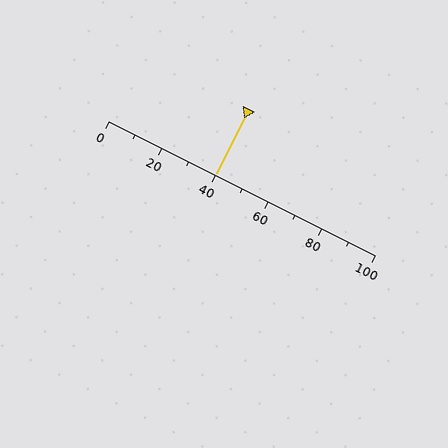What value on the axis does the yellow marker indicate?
The marker indicates approximately 40.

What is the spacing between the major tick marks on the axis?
The major ticks are spaced 20 apart.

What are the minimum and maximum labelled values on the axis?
The axis runs from 0 to 100.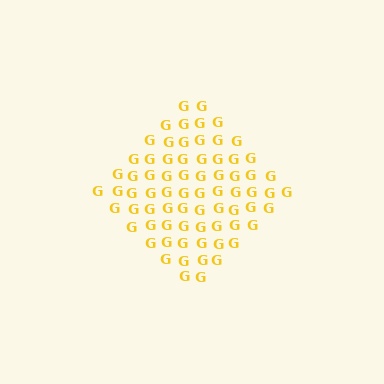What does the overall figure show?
The overall figure shows a diamond.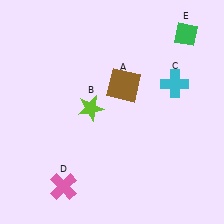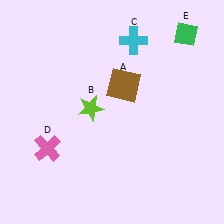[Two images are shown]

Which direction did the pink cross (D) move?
The pink cross (D) moved up.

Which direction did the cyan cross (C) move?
The cyan cross (C) moved up.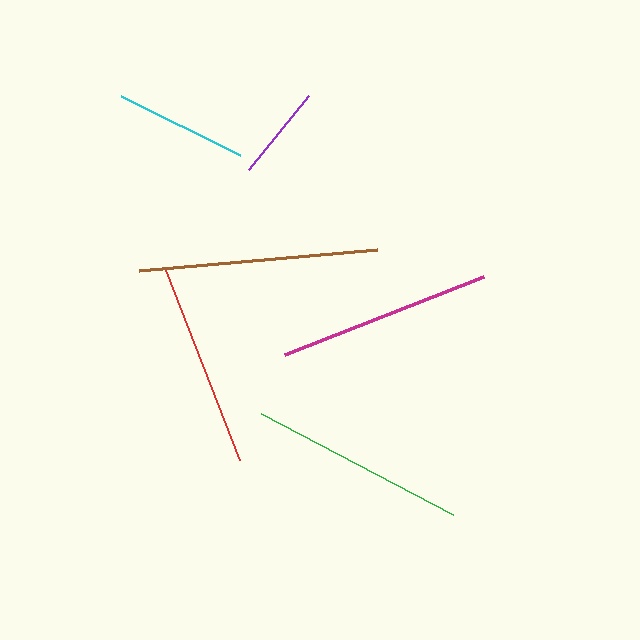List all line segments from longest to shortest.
From longest to shortest: brown, green, magenta, red, cyan, purple.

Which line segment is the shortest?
The purple line is the shortest at approximately 95 pixels.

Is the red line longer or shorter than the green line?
The green line is longer than the red line.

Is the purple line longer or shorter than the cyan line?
The cyan line is longer than the purple line.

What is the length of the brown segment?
The brown segment is approximately 239 pixels long.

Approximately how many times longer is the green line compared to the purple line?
The green line is approximately 2.3 times the length of the purple line.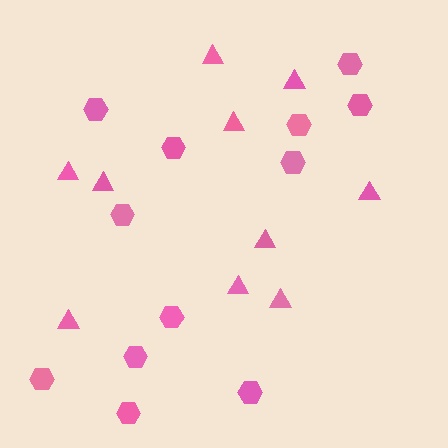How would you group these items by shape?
There are 2 groups: one group of triangles (10) and one group of hexagons (12).